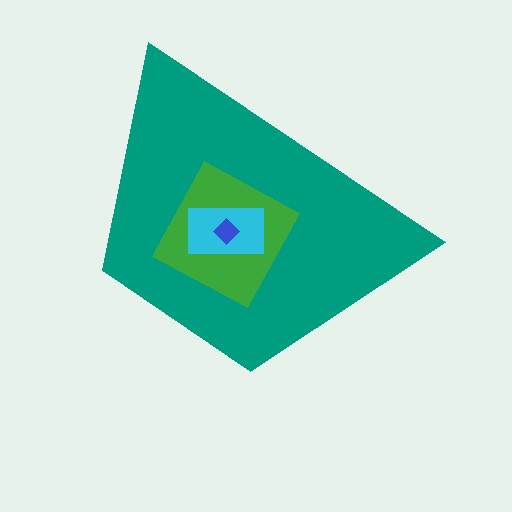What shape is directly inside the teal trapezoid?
The green diamond.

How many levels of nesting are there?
4.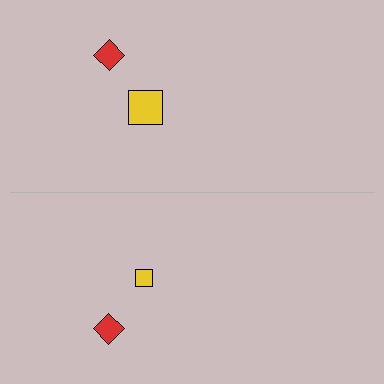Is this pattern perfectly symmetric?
No, the pattern is not perfectly symmetric. The yellow square on the bottom side has a different size than its mirror counterpart.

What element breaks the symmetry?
The yellow square on the bottom side has a different size than its mirror counterpart.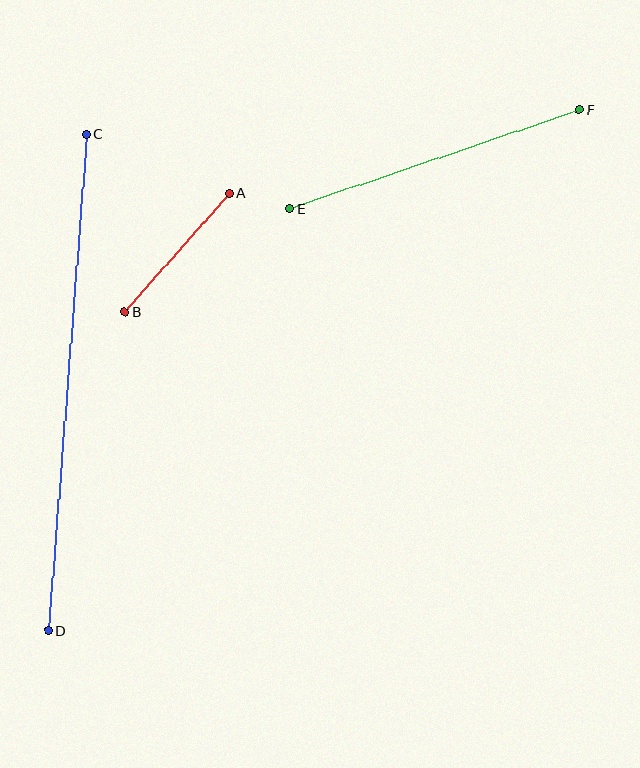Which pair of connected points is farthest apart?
Points C and D are farthest apart.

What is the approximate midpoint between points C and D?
The midpoint is at approximately (67, 382) pixels.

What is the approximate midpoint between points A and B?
The midpoint is at approximately (177, 252) pixels.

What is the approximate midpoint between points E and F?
The midpoint is at approximately (435, 159) pixels.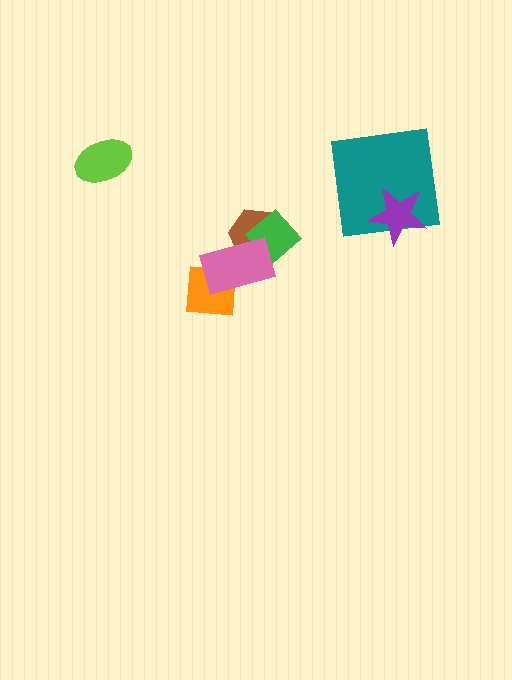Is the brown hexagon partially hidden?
Yes, it is partially covered by another shape.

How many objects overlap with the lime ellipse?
0 objects overlap with the lime ellipse.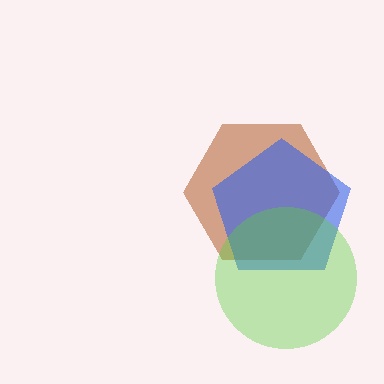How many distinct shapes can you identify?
There are 3 distinct shapes: a brown hexagon, a blue pentagon, a lime circle.